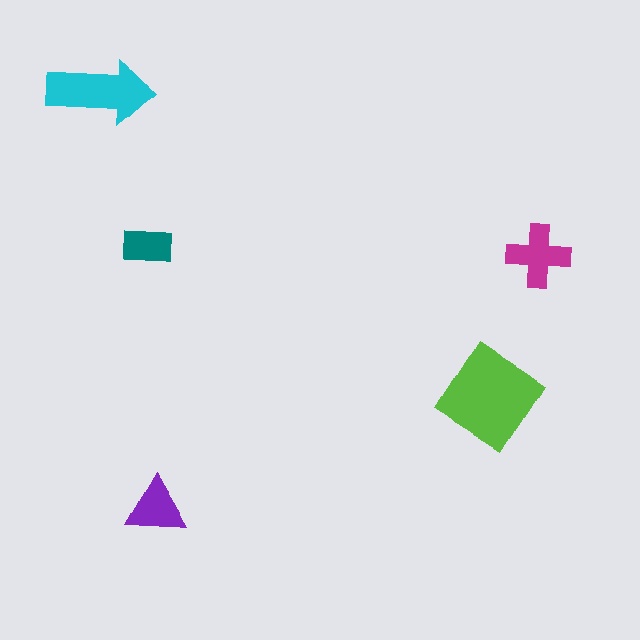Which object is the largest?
The lime diamond.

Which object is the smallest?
The teal rectangle.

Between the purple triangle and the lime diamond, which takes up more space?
The lime diamond.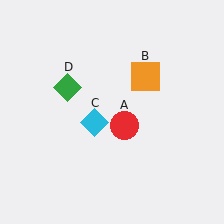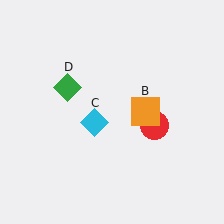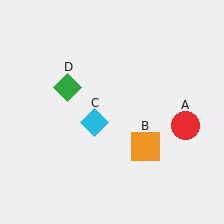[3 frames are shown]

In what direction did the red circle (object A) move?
The red circle (object A) moved right.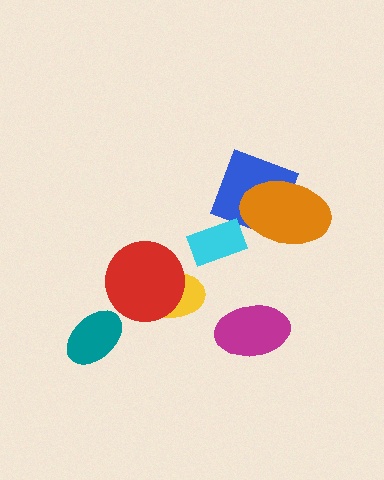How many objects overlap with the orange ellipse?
1 object overlaps with the orange ellipse.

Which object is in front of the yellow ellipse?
The red circle is in front of the yellow ellipse.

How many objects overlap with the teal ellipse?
0 objects overlap with the teal ellipse.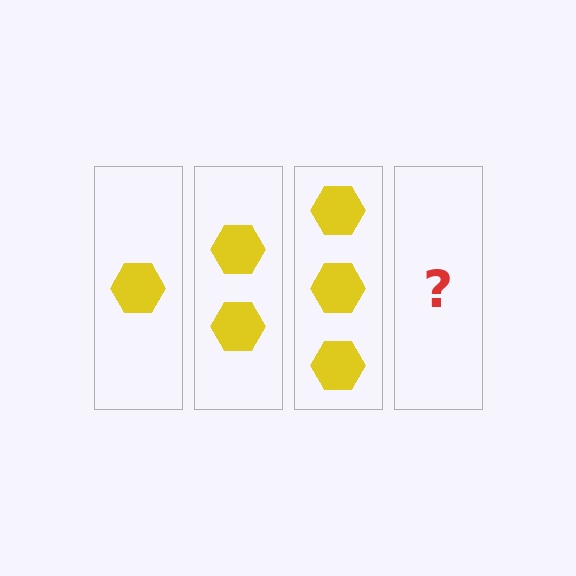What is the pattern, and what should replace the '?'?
The pattern is that each step adds one more hexagon. The '?' should be 4 hexagons.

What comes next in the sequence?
The next element should be 4 hexagons.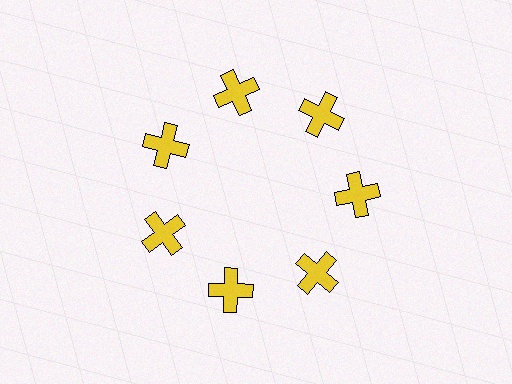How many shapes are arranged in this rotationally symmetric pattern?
There are 7 shapes, arranged in 7 groups of 1.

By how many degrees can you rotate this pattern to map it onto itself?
The pattern maps onto itself every 51 degrees of rotation.